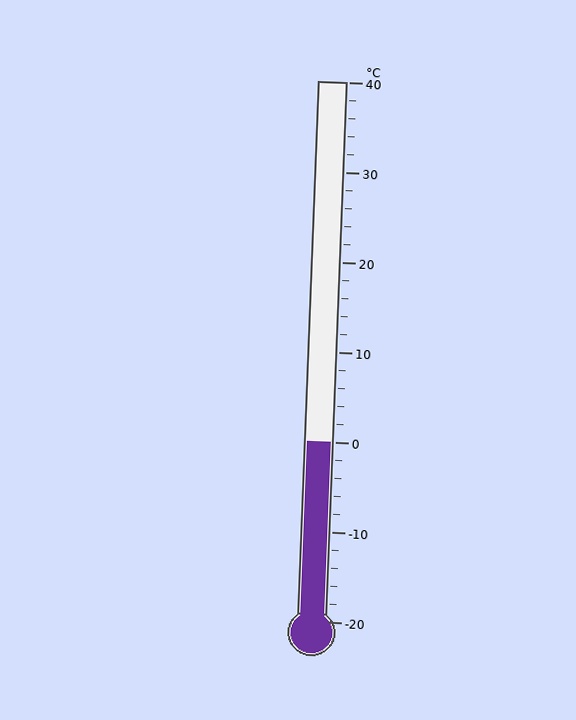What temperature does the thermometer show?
The thermometer shows approximately 0°C.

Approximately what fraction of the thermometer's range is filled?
The thermometer is filled to approximately 35% of its range.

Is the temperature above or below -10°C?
The temperature is above -10°C.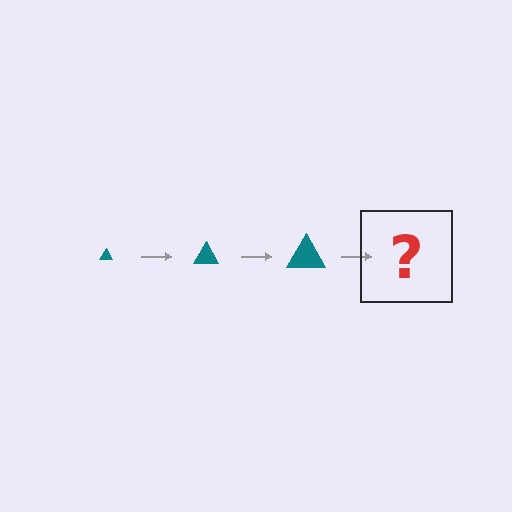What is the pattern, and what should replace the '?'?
The pattern is that the triangle gets progressively larger each step. The '?' should be a teal triangle, larger than the previous one.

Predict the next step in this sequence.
The next step is a teal triangle, larger than the previous one.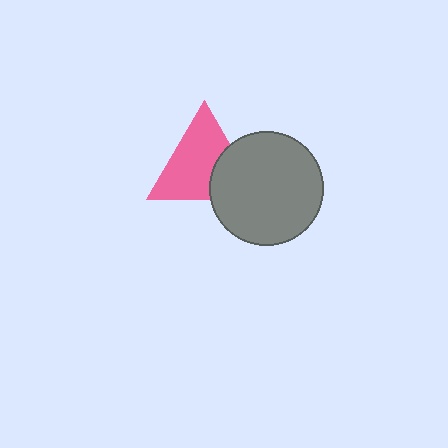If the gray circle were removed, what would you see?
You would see the complete pink triangle.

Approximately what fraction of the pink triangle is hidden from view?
Roughly 30% of the pink triangle is hidden behind the gray circle.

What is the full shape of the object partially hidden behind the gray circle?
The partially hidden object is a pink triangle.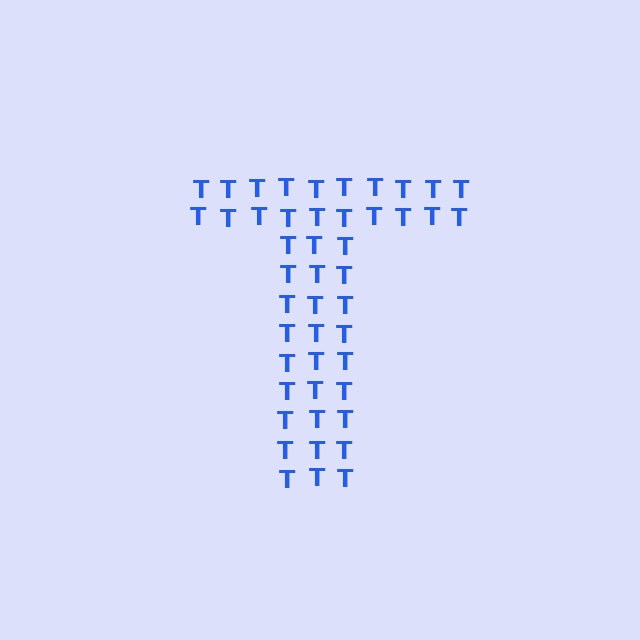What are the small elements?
The small elements are letter T's.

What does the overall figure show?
The overall figure shows the letter T.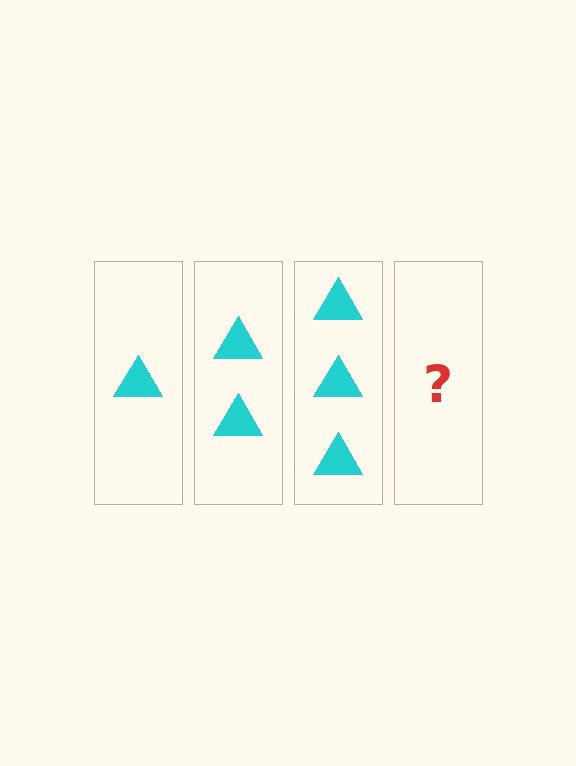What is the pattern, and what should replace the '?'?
The pattern is that each step adds one more triangle. The '?' should be 4 triangles.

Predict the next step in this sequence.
The next step is 4 triangles.